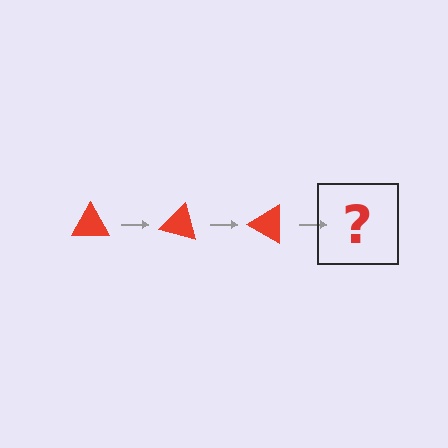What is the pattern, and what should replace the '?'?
The pattern is that the triangle rotates 15 degrees each step. The '?' should be a red triangle rotated 45 degrees.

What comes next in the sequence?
The next element should be a red triangle rotated 45 degrees.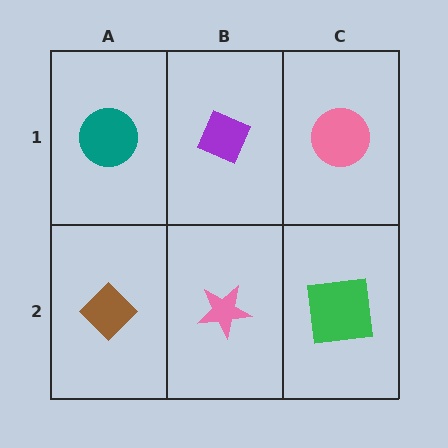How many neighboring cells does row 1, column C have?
2.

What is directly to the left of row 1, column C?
A purple diamond.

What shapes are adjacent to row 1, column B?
A pink star (row 2, column B), a teal circle (row 1, column A), a pink circle (row 1, column C).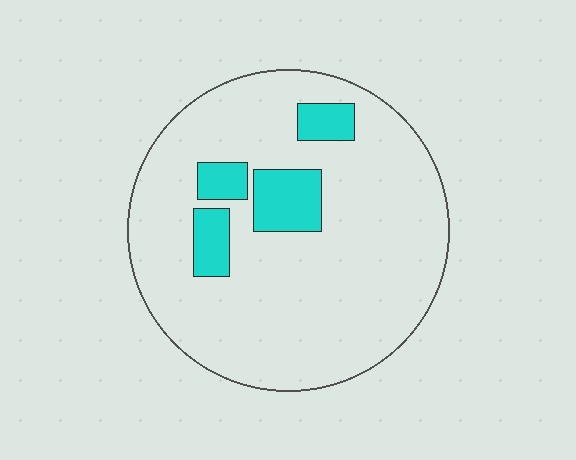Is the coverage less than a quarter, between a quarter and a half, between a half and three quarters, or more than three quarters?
Less than a quarter.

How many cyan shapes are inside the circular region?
4.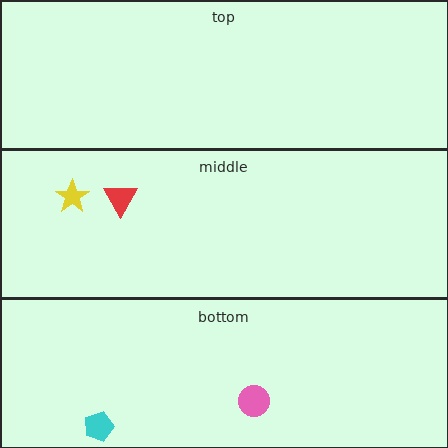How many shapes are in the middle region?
2.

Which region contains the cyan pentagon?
The bottom region.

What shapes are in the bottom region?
The pink circle, the cyan pentagon.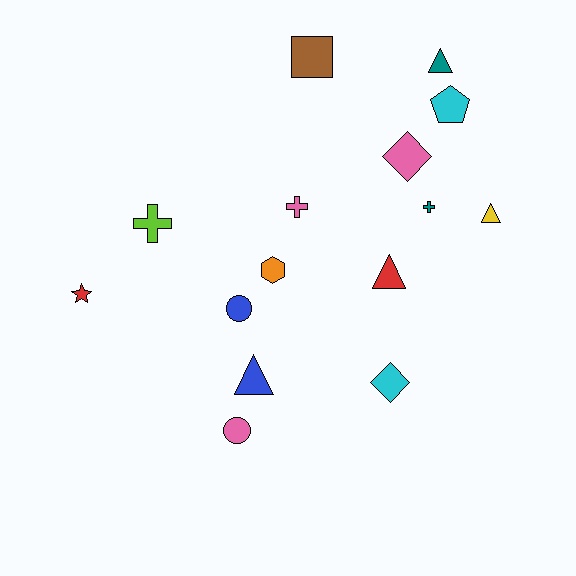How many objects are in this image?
There are 15 objects.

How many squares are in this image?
There is 1 square.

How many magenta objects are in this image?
There are no magenta objects.